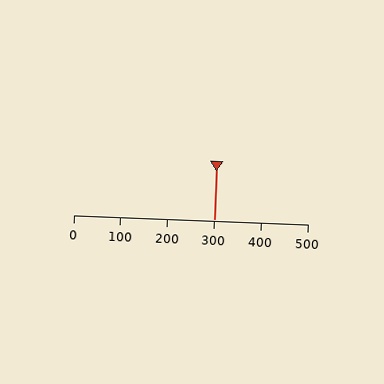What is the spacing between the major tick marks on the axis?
The major ticks are spaced 100 apart.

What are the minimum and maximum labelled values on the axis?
The axis runs from 0 to 500.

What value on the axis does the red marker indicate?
The marker indicates approximately 300.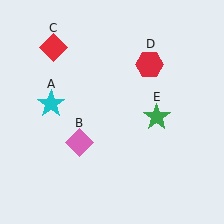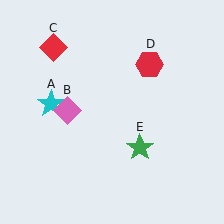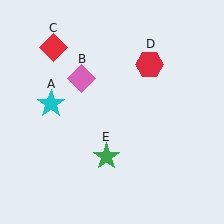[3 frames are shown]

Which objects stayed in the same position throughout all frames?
Cyan star (object A) and red diamond (object C) and red hexagon (object D) remained stationary.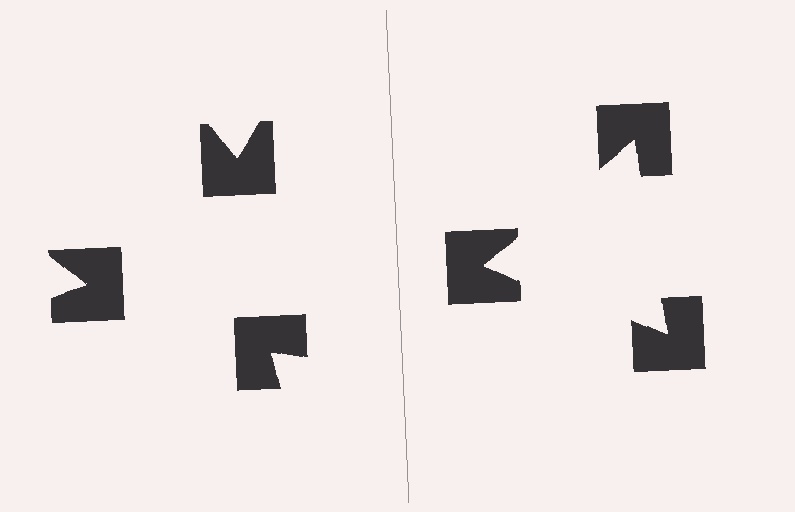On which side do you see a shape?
An illusory triangle appears on the right side. On the left side the wedge cuts are rotated, so no coherent shape forms.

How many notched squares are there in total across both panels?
6 — 3 on each side.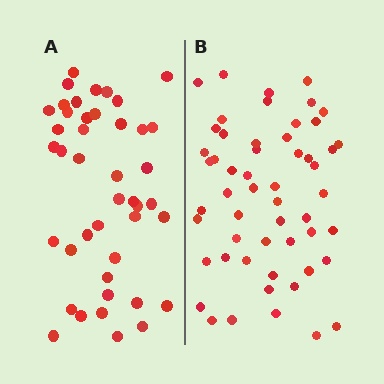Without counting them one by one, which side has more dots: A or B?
Region B (the right region) has more dots.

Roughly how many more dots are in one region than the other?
Region B has roughly 12 or so more dots than region A.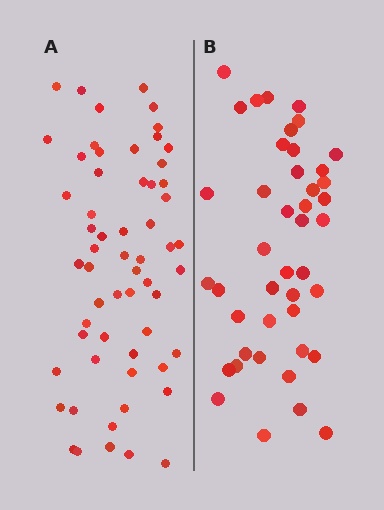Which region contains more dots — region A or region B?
Region A (the left region) has more dots.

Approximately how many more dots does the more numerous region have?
Region A has approximately 15 more dots than region B.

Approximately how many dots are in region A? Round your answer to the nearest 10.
About 60 dots. (The exact count is 59, which rounds to 60.)